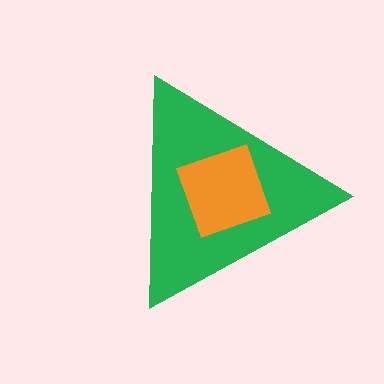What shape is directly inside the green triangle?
The orange square.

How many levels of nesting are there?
2.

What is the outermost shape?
The green triangle.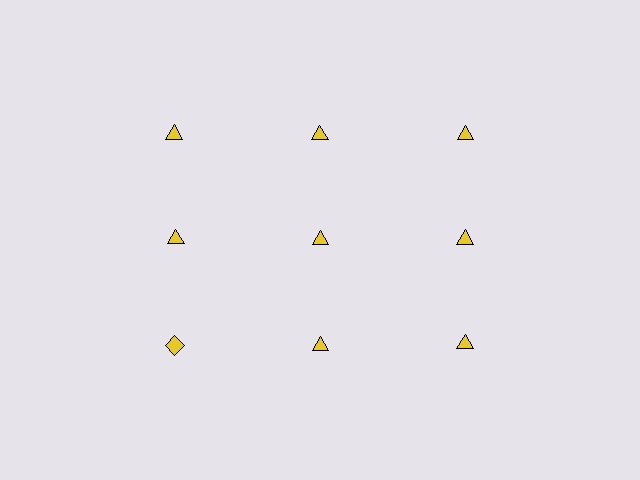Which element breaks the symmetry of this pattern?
The yellow diamond in the third row, leftmost column breaks the symmetry. All other shapes are yellow triangles.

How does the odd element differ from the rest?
It has a different shape: diamond instead of triangle.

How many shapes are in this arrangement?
There are 9 shapes arranged in a grid pattern.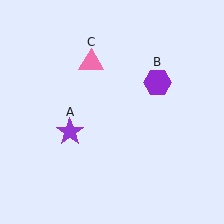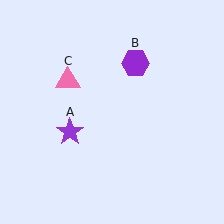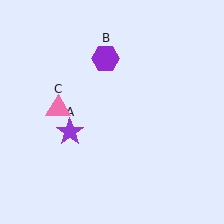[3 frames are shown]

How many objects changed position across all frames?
2 objects changed position: purple hexagon (object B), pink triangle (object C).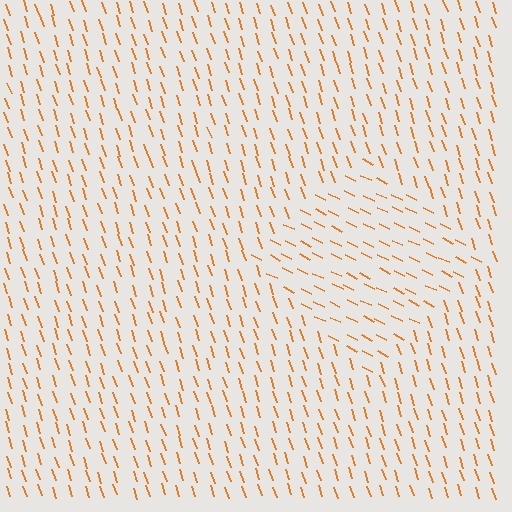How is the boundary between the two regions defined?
The boundary is defined purely by a change in line orientation (approximately 45 degrees difference). All lines are the same color and thickness.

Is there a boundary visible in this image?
Yes, there is a texture boundary formed by a change in line orientation.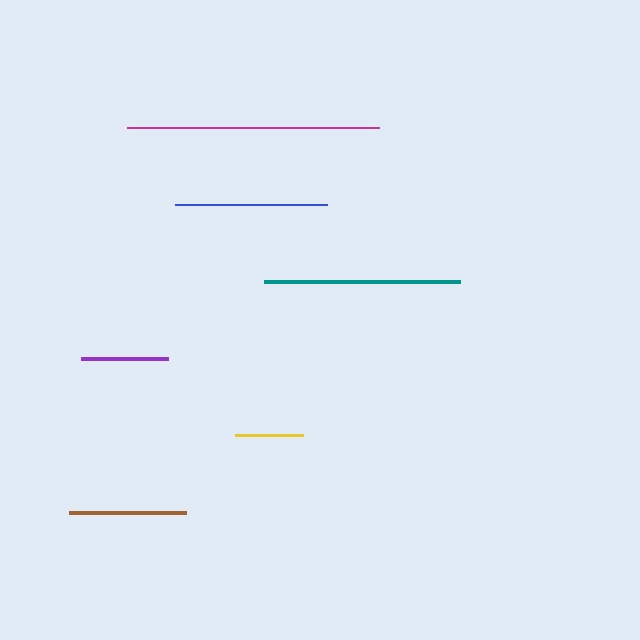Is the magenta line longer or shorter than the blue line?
The magenta line is longer than the blue line.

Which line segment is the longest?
The magenta line is the longest at approximately 253 pixels.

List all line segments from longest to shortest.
From longest to shortest: magenta, teal, blue, brown, purple, yellow.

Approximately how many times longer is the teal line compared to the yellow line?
The teal line is approximately 2.9 times the length of the yellow line.